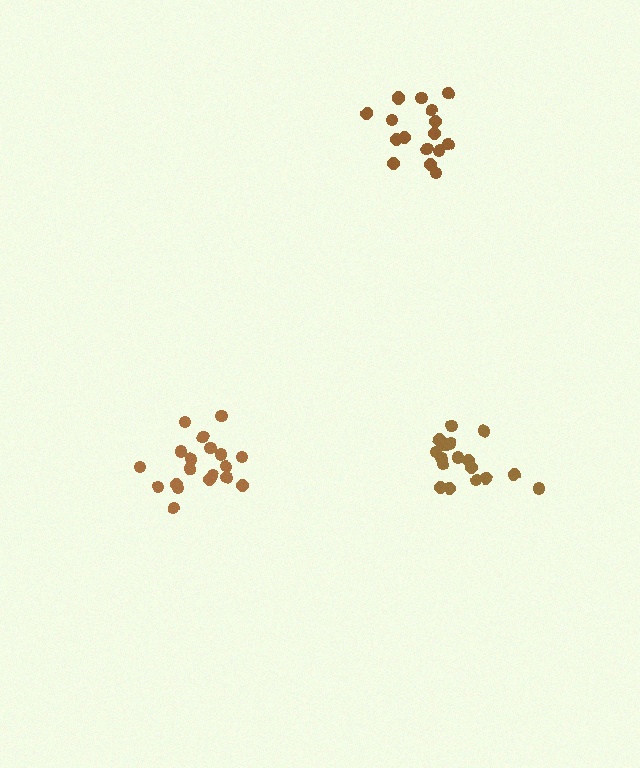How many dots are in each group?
Group 1: 19 dots, Group 2: 17 dots, Group 3: 17 dots (53 total).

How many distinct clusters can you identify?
There are 3 distinct clusters.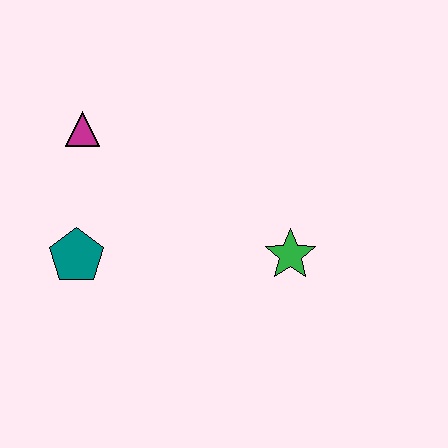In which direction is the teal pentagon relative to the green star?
The teal pentagon is to the left of the green star.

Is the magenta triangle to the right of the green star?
No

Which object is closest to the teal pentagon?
The magenta triangle is closest to the teal pentagon.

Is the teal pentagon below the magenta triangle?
Yes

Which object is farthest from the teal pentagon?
The green star is farthest from the teal pentagon.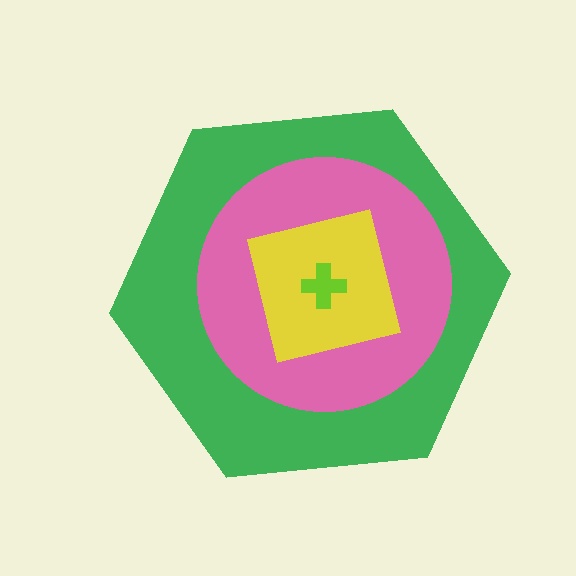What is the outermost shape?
The green hexagon.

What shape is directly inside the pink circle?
The yellow square.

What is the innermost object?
The lime cross.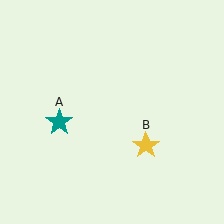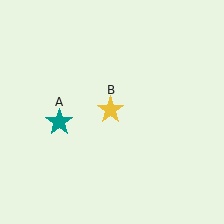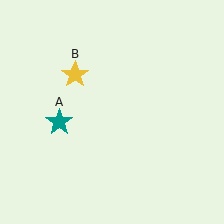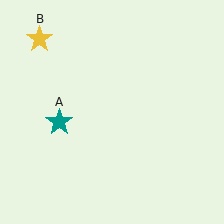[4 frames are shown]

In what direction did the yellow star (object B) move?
The yellow star (object B) moved up and to the left.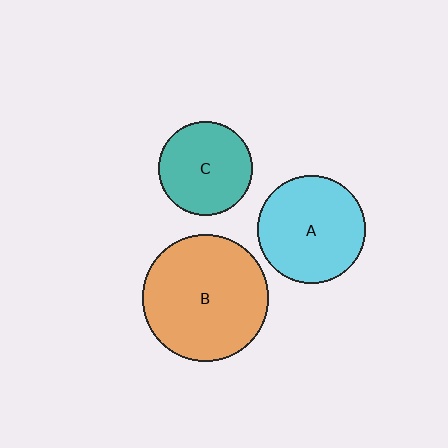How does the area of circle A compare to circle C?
Approximately 1.3 times.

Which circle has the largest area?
Circle B (orange).